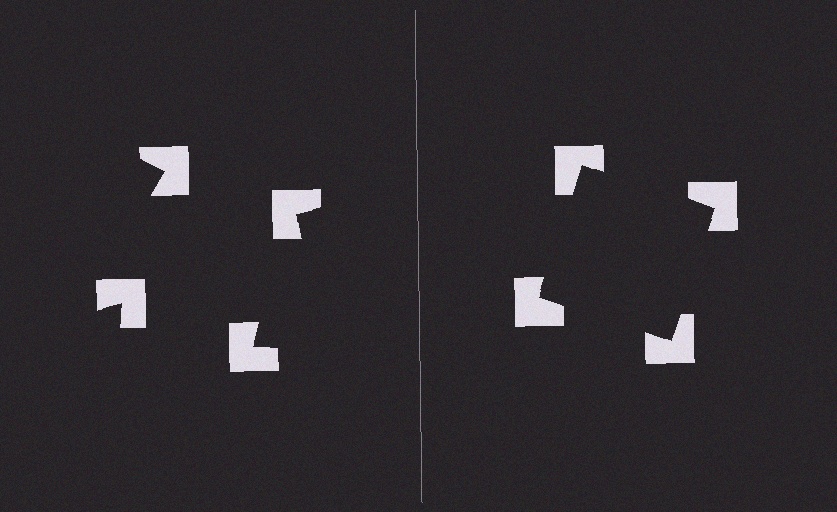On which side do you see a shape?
An illusory square appears on the right side. On the left side the wedge cuts are rotated, so no coherent shape forms.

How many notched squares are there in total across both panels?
8 — 4 on each side.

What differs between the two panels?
The notched squares are positioned identically on both sides; only the wedge orientations differ. On the right they align to a square; on the left they are misaligned.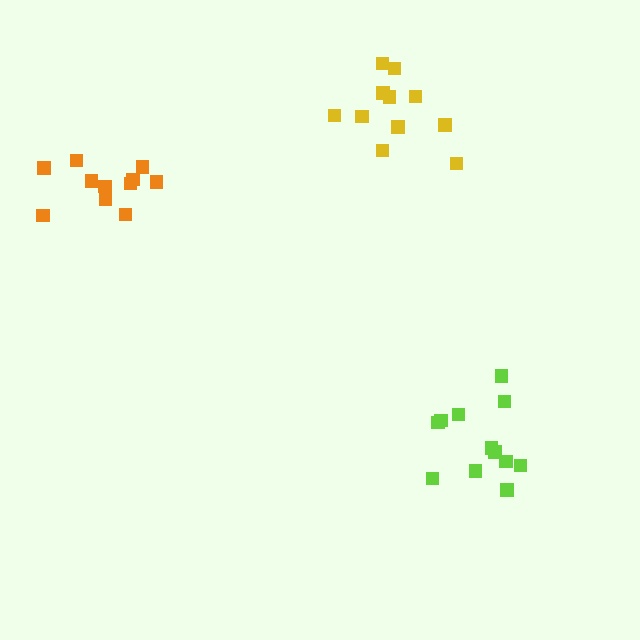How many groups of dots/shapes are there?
There are 3 groups.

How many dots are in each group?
Group 1: 11 dots, Group 2: 11 dots, Group 3: 12 dots (34 total).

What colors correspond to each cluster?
The clusters are colored: yellow, orange, lime.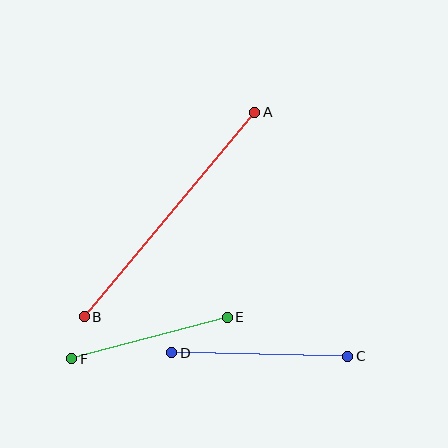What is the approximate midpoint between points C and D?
The midpoint is at approximately (260, 355) pixels.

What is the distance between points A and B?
The distance is approximately 266 pixels.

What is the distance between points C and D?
The distance is approximately 176 pixels.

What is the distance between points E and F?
The distance is approximately 161 pixels.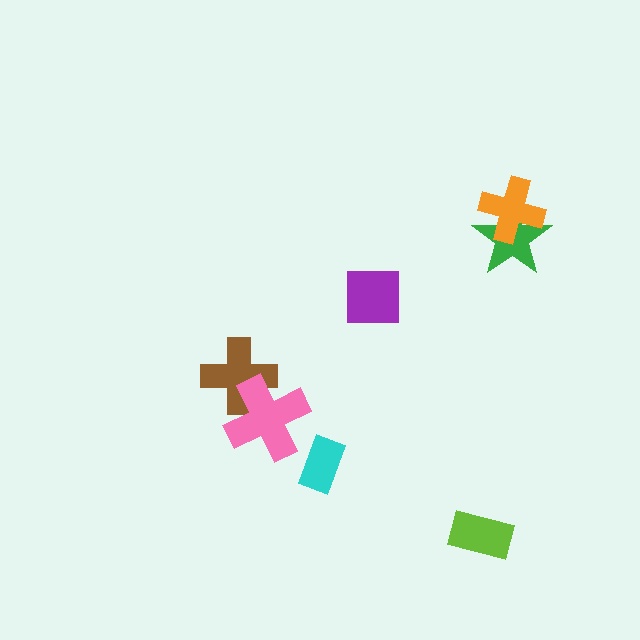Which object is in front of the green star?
The orange cross is in front of the green star.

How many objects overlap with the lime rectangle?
0 objects overlap with the lime rectangle.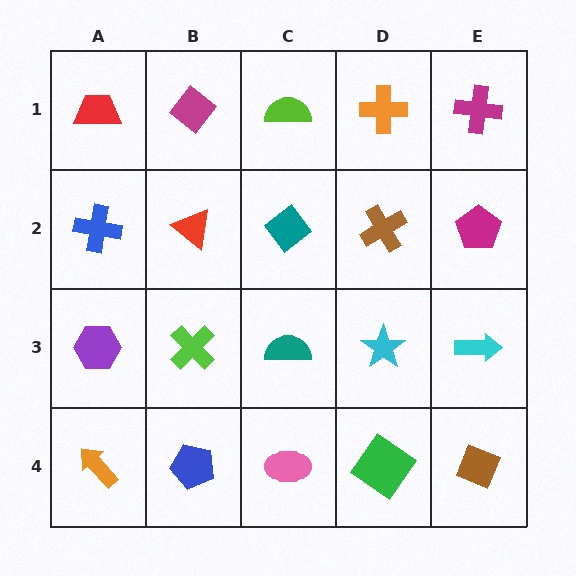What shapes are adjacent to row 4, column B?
A lime cross (row 3, column B), an orange arrow (row 4, column A), a pink ellipse (row 4, column C).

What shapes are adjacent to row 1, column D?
A brown cross (row 2, column D), a lime semicircle (row 1, column C), a magenta cross (row 1, column E).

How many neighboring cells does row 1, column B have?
3.